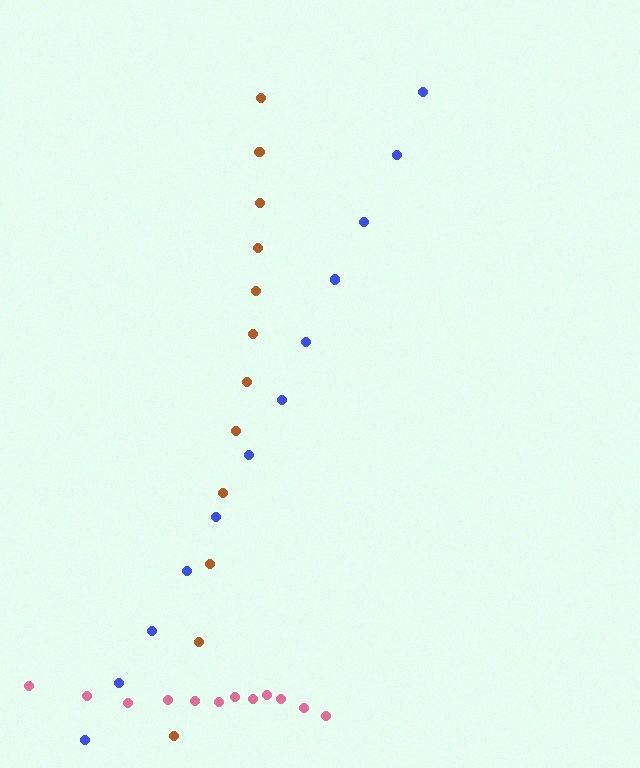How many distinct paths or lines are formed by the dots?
There are 3 distinct paths.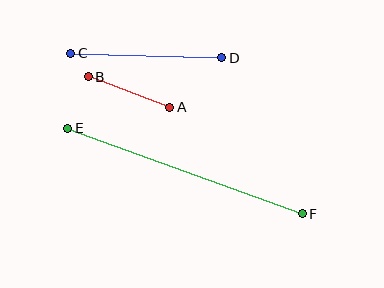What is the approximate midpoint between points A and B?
The midpoint is at approximately (129, 92) pixels.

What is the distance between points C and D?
The distance is approximately 151 pixels.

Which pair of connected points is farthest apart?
Points E and F are farthest apart.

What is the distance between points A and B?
The distance is approximately 87 pixels.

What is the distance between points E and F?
The distance is approximately 250 pixels.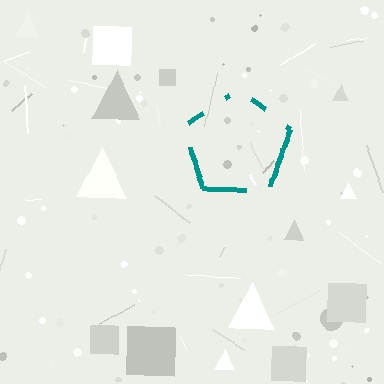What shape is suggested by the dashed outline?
The dashed outline suggests a pentagon.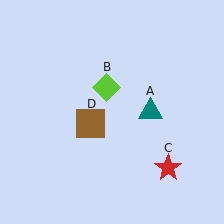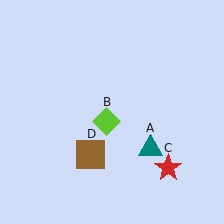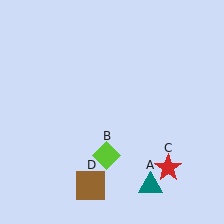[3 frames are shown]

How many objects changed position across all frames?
3 objects changed position: teal triangle (object A), lime diamond (object B), brown square (object D).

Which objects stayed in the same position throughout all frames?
Red star (object C) remained stationary.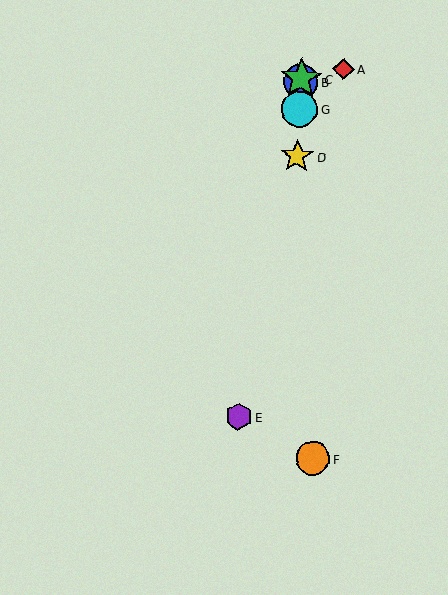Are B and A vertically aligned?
No, B is at x≈301 and A is at x≈343.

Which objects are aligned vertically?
Objects B, C, D, G are aligned vertically.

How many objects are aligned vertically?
4 objects (B, C, D, G) are aligned vertically.